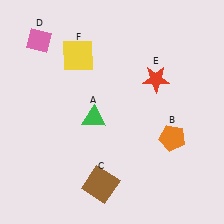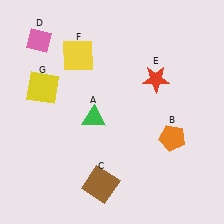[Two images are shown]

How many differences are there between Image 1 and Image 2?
There is 1 difference between the two images.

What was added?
A yellow square (G) was added in Image 2.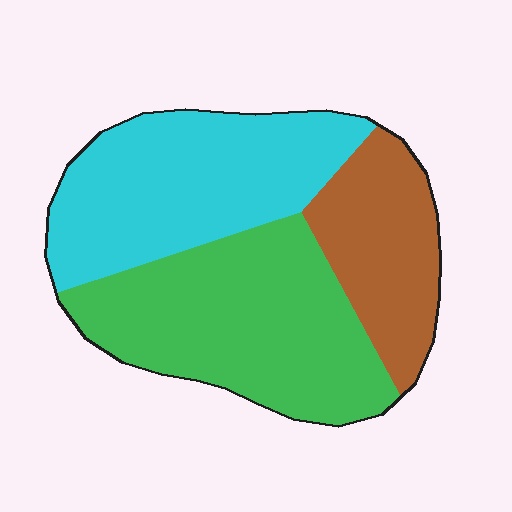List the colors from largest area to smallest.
From largest to smallest: green, cyan, brown.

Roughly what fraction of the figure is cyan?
Cyan takes up about three eighths (3/8) of the figure.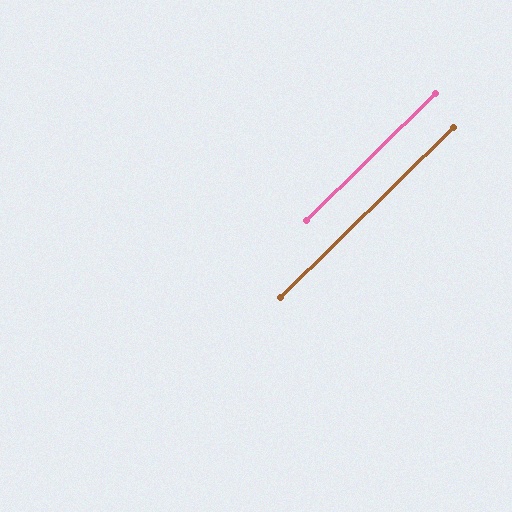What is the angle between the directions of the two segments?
Approximately 0 degrees.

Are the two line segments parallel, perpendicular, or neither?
Parallel — their directions differ by only 0.1°.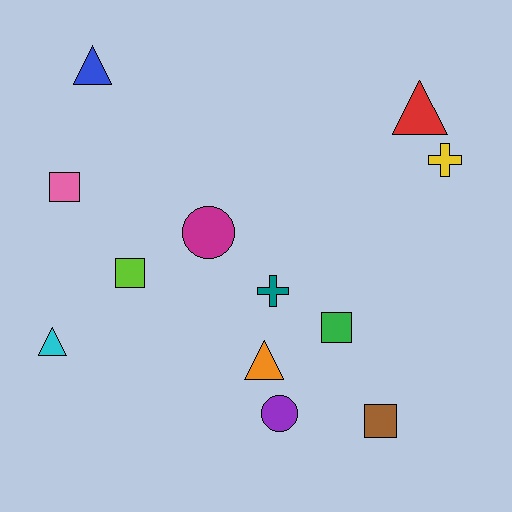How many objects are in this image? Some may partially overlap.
There are 12 objects.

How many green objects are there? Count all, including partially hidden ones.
There is 1 green object.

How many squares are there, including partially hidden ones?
There are 4 squares.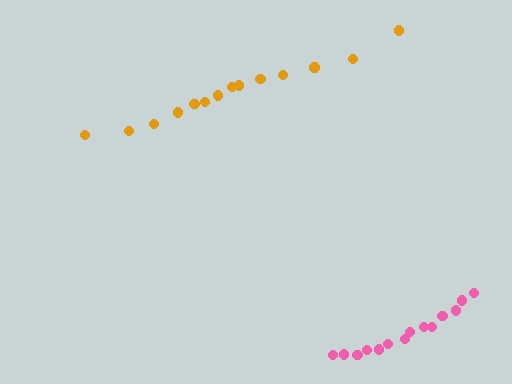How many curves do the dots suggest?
There are 2 distinct paths.